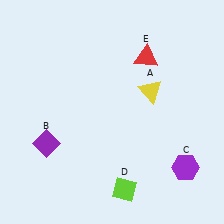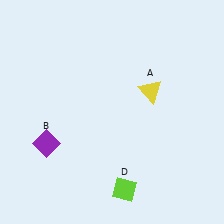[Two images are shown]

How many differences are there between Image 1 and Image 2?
There are 2 differences between the two images.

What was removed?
The red triangle (E), the purple hexagon (C) were removed in Image 2.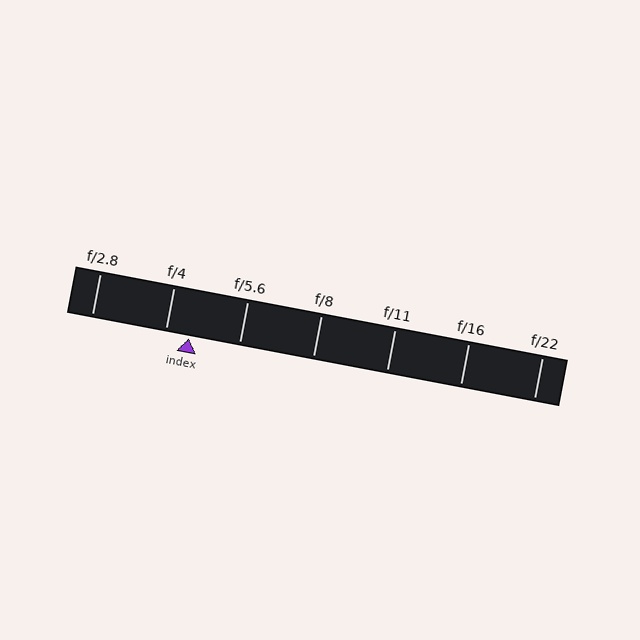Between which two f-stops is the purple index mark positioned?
The index mark is between f/4 and f/5.6.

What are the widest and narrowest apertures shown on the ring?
The widest aperture shown is f/2.8 and the narrowest is f/22.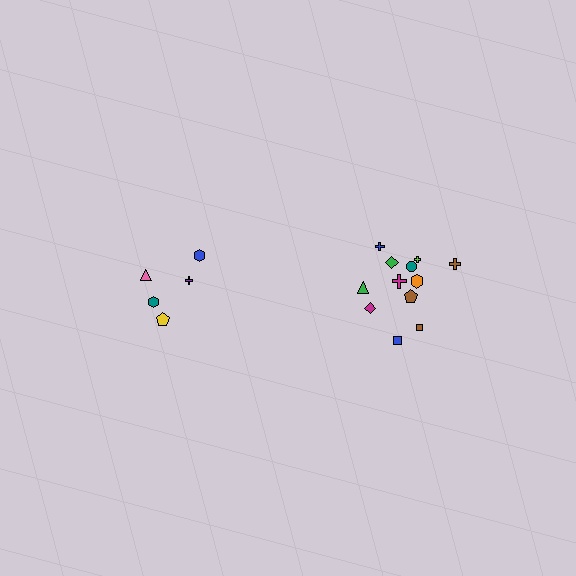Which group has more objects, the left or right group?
The right group.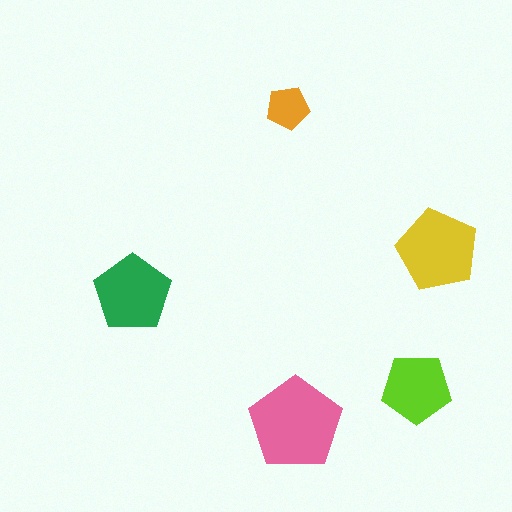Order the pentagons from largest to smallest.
the pink one, the yellow one, the green one, the lime one, the orange one.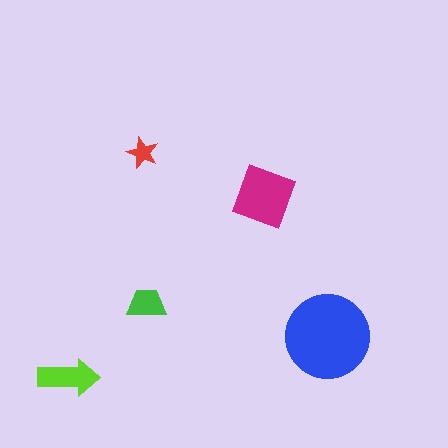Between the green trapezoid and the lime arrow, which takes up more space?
The lime arrow.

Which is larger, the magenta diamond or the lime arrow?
The magenta diamond.